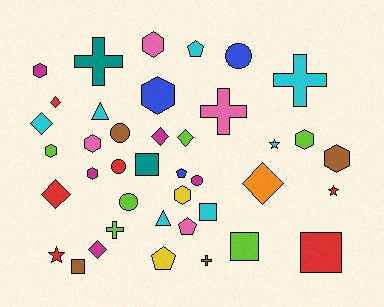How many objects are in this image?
There are 40 objects.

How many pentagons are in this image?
There are 4 pentagons.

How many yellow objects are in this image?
There are 2 yellow objects.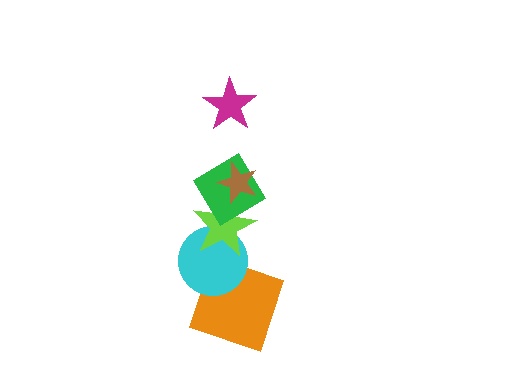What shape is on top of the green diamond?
The brown star is on top of the green diamond.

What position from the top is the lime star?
The lime star is 4th from the top.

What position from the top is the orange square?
The orange square is 6th from the top.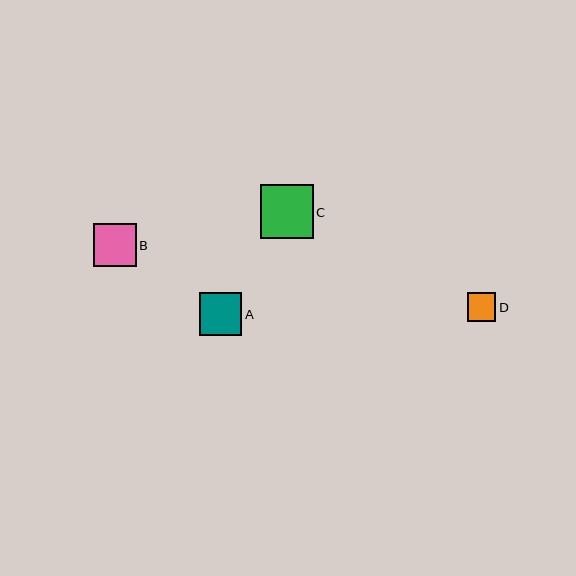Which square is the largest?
Square C is the largest with a size of approximately 53 pixels.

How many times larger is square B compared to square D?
Square B is approximately 1.5 times the size of square D.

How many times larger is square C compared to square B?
Square C is approximately 1.2 times the size of square B.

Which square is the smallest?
Square D is the smallest with a size of approximately 29 pixels.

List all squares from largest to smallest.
From largest to smallest: C, B, A, D.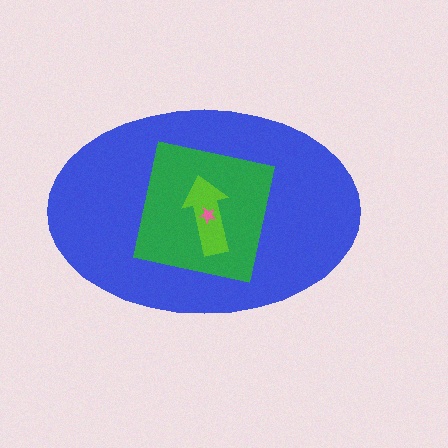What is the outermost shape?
The blue ellipse.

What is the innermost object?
The pink star.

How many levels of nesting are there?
4.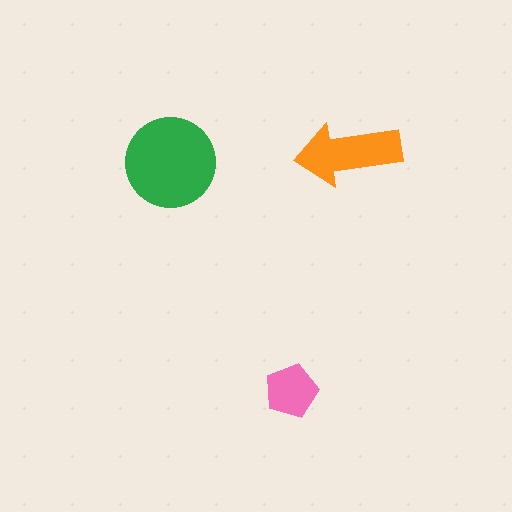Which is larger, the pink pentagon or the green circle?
The green circle.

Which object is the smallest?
The pink pentagon.